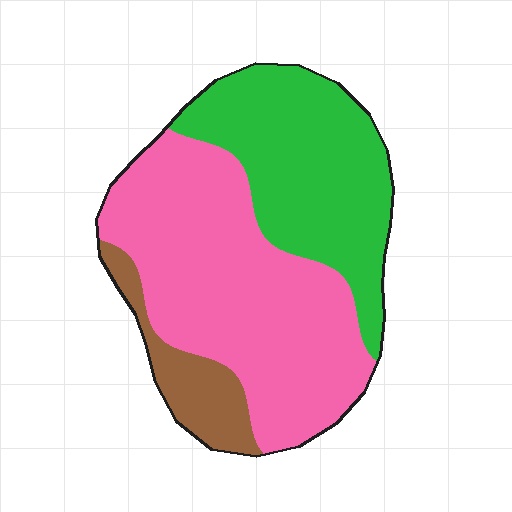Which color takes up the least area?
Brown, at roughly 10%.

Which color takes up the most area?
Pink, at roughly 55%.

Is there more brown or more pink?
Pink.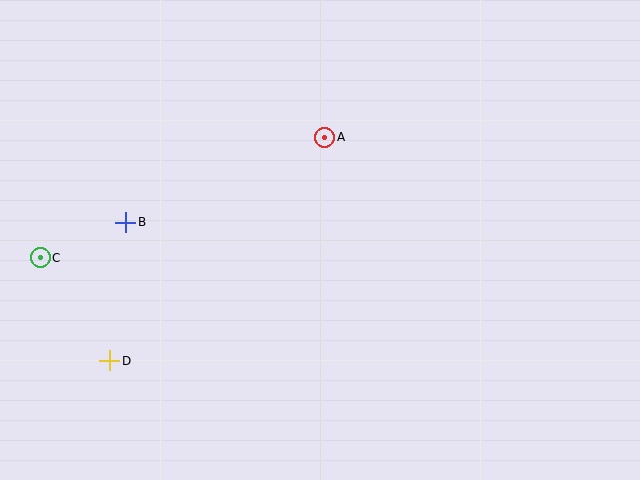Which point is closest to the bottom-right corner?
Point A is closest to the bottom-right corner.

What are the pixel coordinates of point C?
Point C is at (40, 258).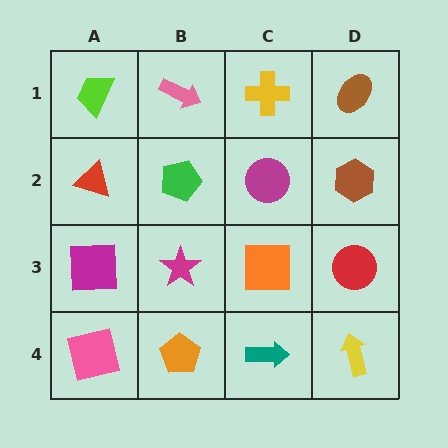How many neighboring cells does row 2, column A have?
3.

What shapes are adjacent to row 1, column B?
A green pentagon (row 2, column B), a lime trapezoid (row 1, column A), a yellow cross (row 1, column C).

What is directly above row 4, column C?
An orange square.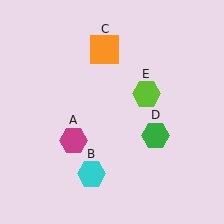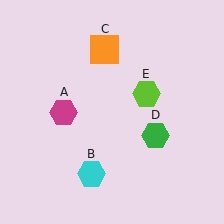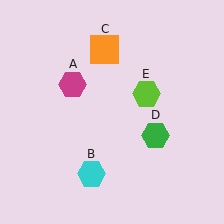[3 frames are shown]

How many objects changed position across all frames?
1 object changed position: magenta hexagon (object A).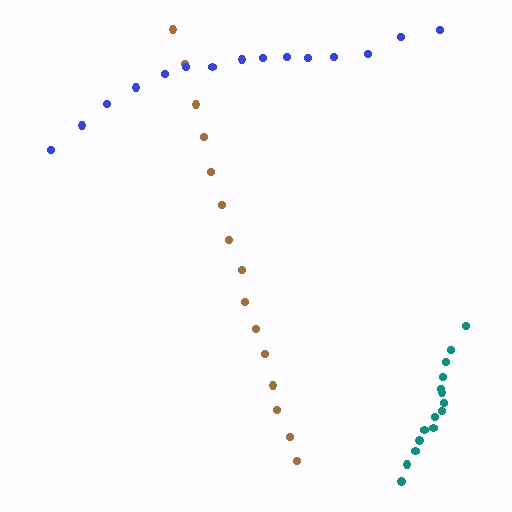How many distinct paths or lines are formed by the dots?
There are 3 distinct paths.